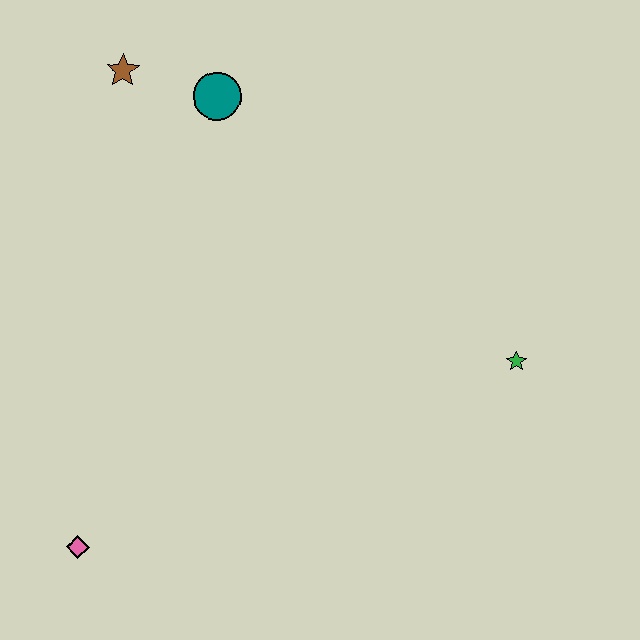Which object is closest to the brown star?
The teal circle is closest to the brown star.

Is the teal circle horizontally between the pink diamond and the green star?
Yes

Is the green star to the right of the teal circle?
Yes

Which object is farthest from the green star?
The brown star is farthest from the green star.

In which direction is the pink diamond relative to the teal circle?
The pink diamond is below the teal circle.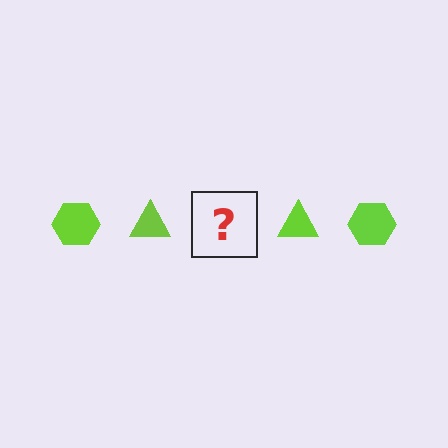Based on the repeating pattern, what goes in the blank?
The blank should be a lime hexagon.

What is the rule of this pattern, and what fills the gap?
The rule is that the pattern cycles through hexagon, triangle shapes in lime. The gap should be filled with a lime hexagon.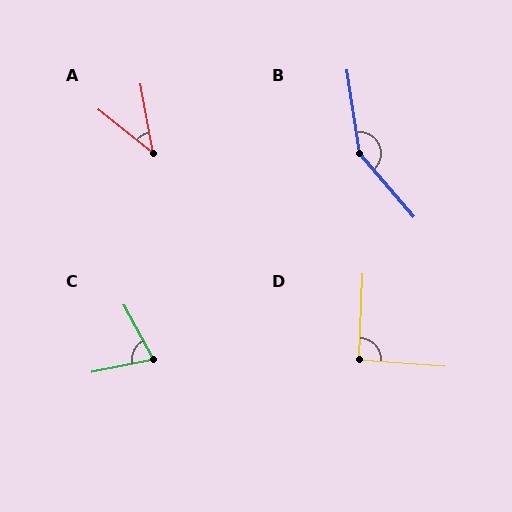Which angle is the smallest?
A, at approximately 41 degrees.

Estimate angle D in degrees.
Approximately 92 degrees.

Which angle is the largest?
B, at approximately 148 degrees.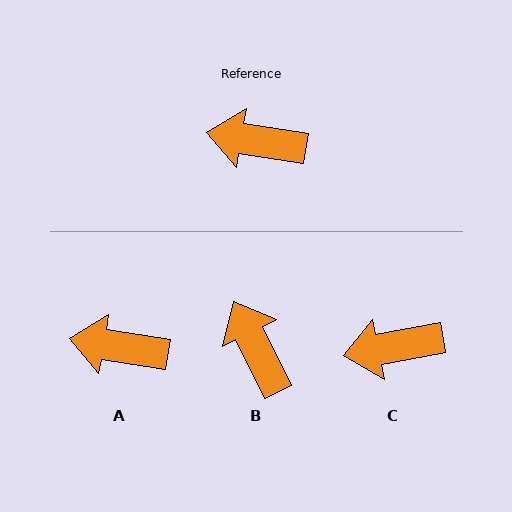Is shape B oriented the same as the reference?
No, it is off by about 55 degrees.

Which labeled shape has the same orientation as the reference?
A.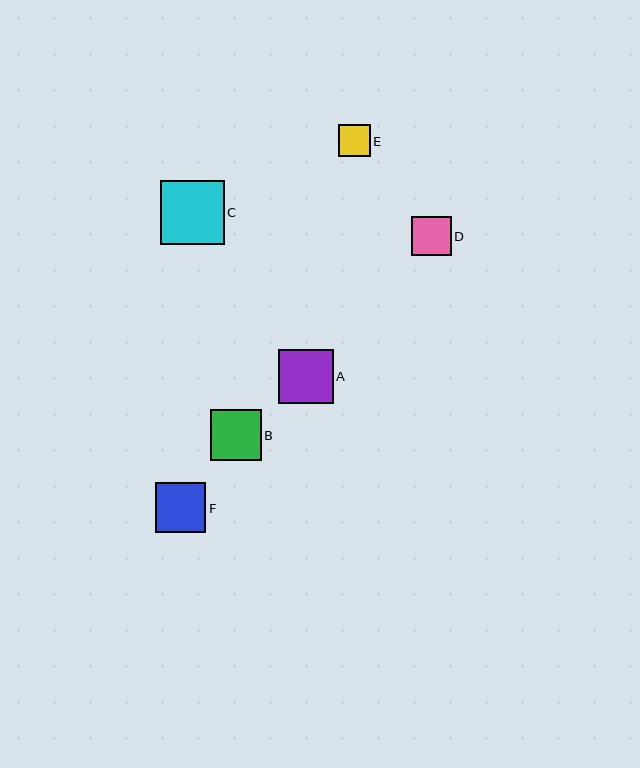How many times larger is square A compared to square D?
Square A is approximately 1.4 times the size of square D.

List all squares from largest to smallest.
From largest to smallest: C, A, B, F, D, E.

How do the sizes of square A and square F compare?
Square A and square F are approximately the same size.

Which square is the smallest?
Square E is the smallest with a size of approximately 32 pixels.